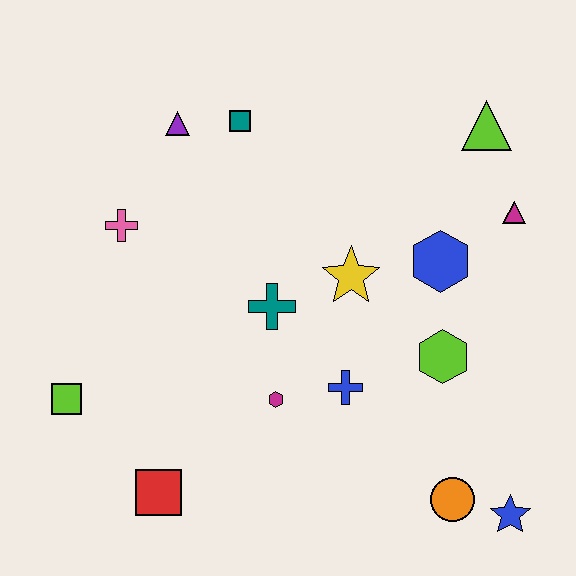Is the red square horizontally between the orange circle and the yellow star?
No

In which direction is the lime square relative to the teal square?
The lime square is below the teal square.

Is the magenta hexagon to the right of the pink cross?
Yes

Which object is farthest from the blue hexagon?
The lime square is farthest from the blue hexagon.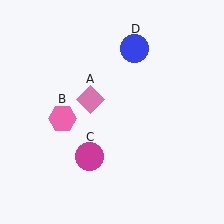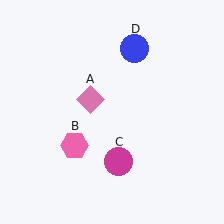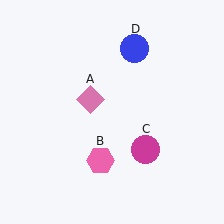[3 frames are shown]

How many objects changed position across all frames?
2 objects changed position: pink hexagon (object B), magenta circle (object C).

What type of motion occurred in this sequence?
The pink hexagon (object B), magenta circle (object C) rotated counterclockwise around the center of the scene.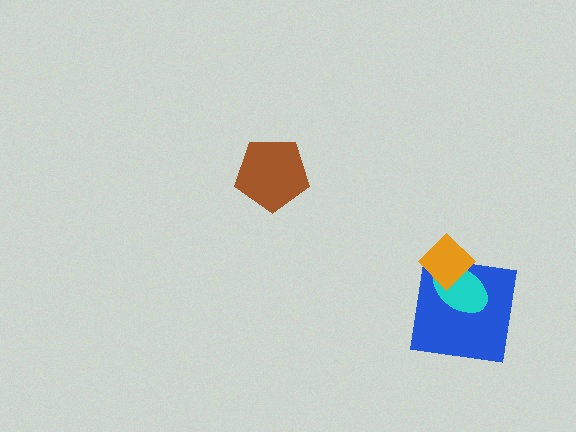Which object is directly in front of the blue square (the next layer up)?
The cyan ellipse is directly in front of the blue square.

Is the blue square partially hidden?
Yes, it is partially covered by another shape.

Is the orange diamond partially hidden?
No, no other shape covers it.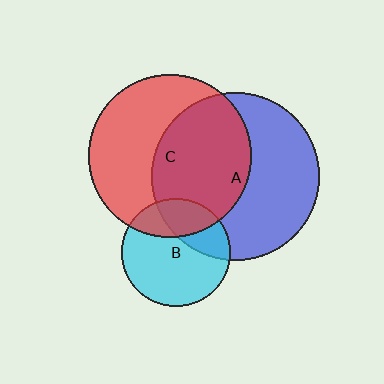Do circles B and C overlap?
Yes.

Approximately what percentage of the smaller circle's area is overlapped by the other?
Approximately 25%.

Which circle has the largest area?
Circle A (blue).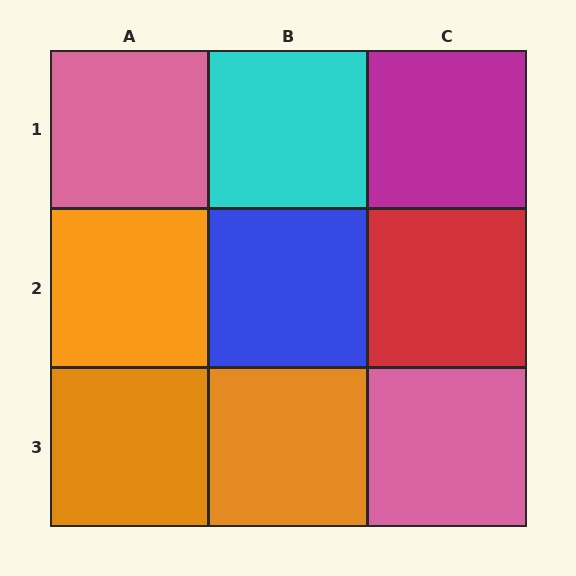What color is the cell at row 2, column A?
Orange.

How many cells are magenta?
1 cell is magenta.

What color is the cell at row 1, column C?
Magenta.